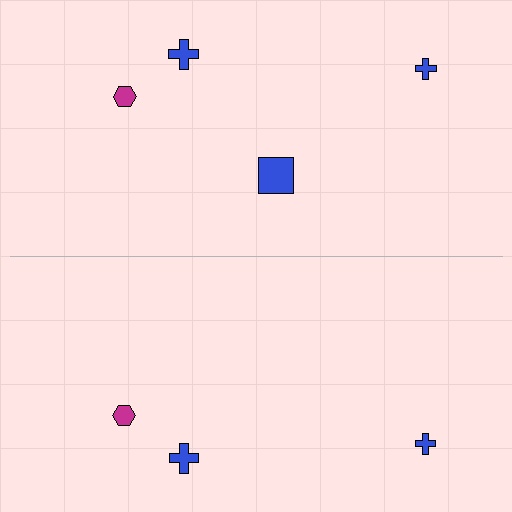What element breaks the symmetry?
A blue square is missing from the bottom side.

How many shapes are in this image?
There are 7 shapes in this image.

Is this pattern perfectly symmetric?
No, the pattern is not perfectly symmetric. A blue square is missing from the bottom side.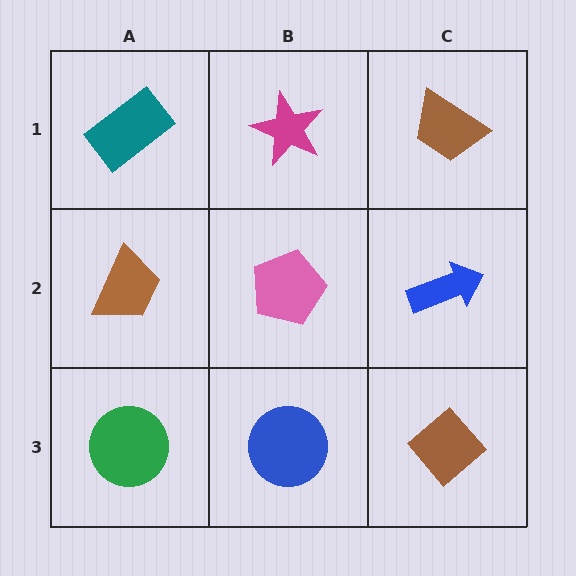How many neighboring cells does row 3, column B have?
3.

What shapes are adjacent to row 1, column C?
A blue arrow (row 2, column C), a magenta star (row 1, column B).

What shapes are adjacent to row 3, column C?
A blue arrow (row 2, column C), a blue circle (row 3, column B).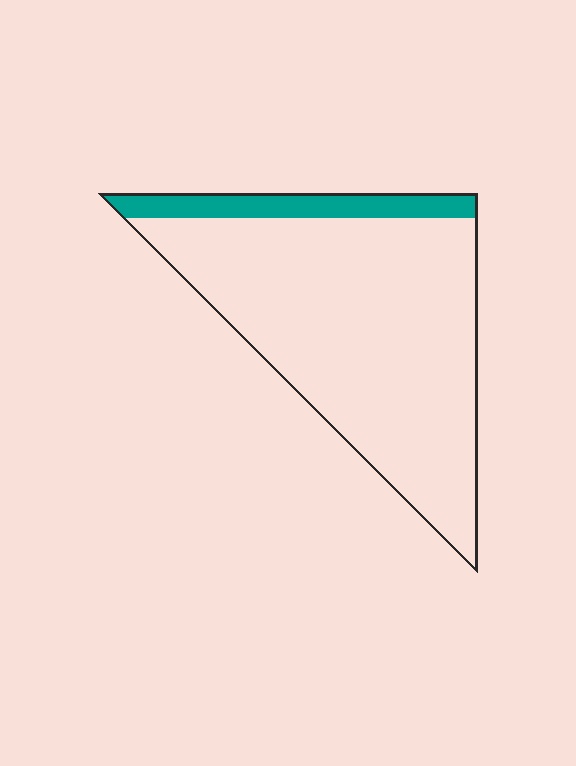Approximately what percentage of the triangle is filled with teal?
Approximately 15%.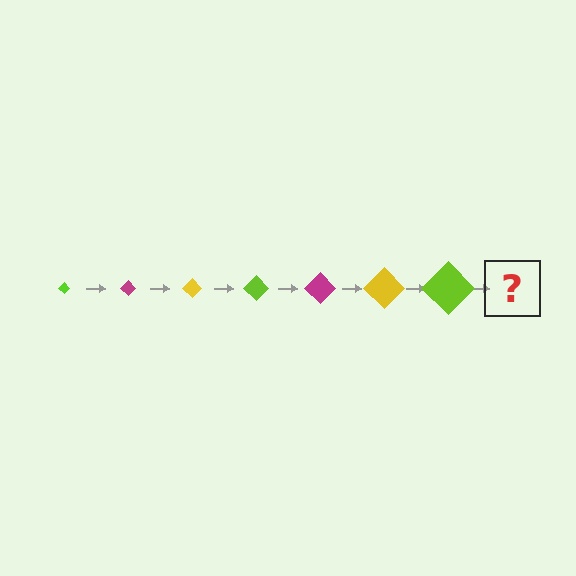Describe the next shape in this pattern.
It should be a magenta diamond, larger than the previous one.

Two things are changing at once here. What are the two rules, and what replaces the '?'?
The two rules are that the diamond grows larger each step and the color cycles through lime, magenta, and yellow. The '?' should be a magenta diamond, larger than the previous one.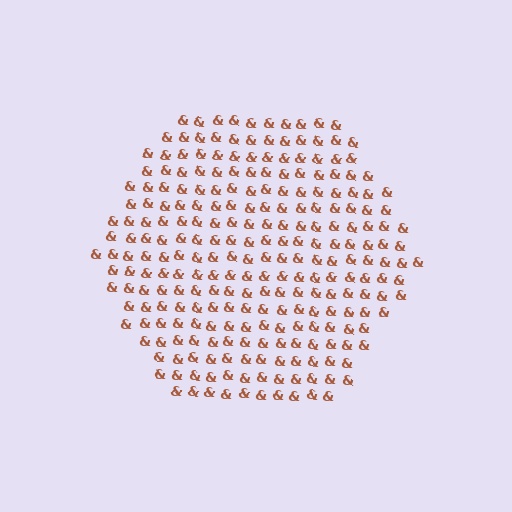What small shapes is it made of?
It is made of small ampersands.